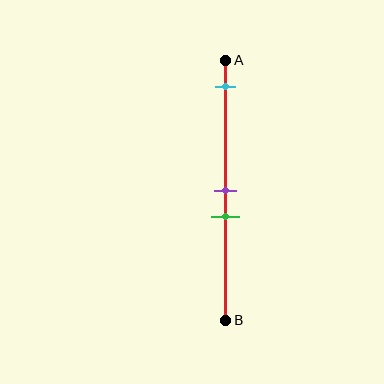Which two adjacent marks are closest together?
The purple and green marks are the closest adjacent pair.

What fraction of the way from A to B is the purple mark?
The purple mark is approximately 50% (0.5) of the way from A to B.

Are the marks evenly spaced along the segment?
No, the marks are not evenly spaced.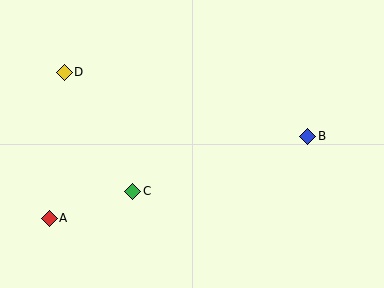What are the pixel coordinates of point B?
Point B is at (308, 136).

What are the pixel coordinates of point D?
Point D is at (64, 72).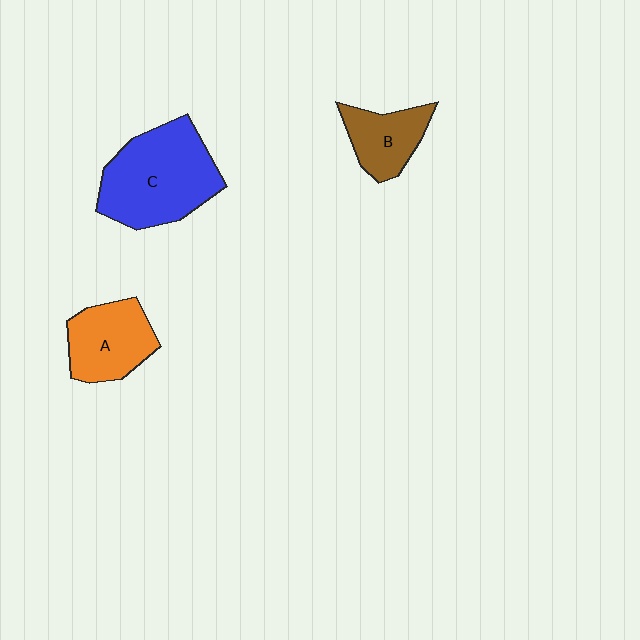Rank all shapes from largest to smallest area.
From largest to smallest: C (blue), A (orange), B (brown).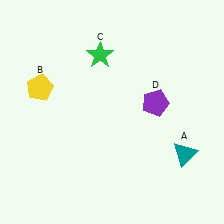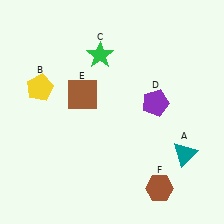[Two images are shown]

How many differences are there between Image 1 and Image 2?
There are 2 differences between the two images.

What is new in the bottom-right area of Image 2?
A brown hexagon (F) was added in the bottom-right area of Image 2.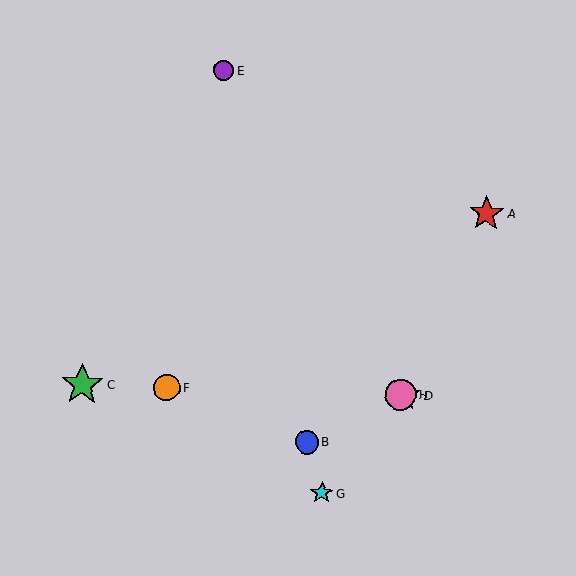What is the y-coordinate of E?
Object E is at y≈71.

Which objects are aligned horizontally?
Objects C, D, F, H are aligned horizontally.